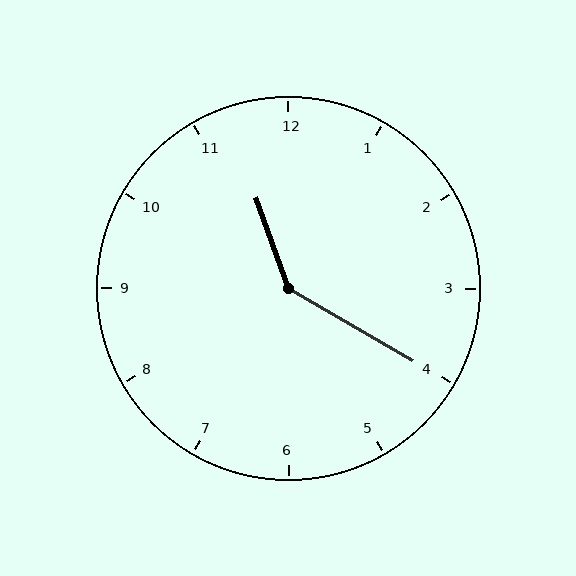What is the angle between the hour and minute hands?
Approximately 140 degrees.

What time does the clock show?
11:20.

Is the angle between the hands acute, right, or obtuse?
It is obtuse.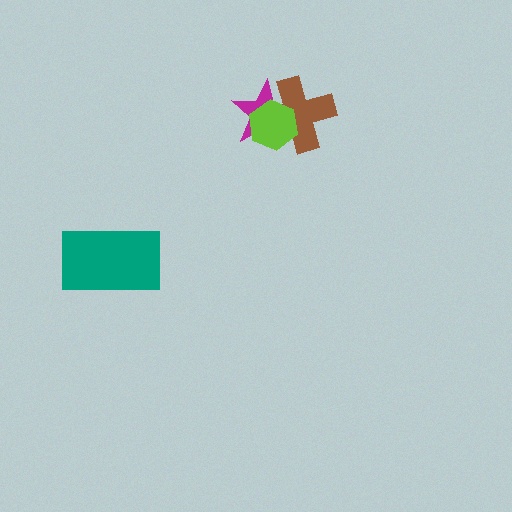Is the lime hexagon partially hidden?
No, no other shape covers it.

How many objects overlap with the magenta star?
2 objects overlap with the magenta star.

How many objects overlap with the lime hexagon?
2 objects overlap with the lime hexagon.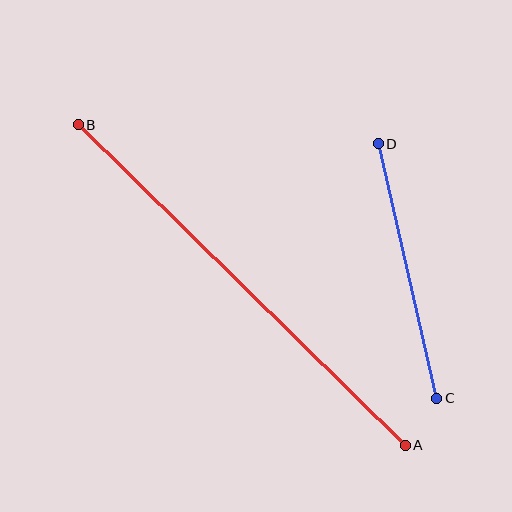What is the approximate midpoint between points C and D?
The midpoint is at approximately (407, 271) pixels.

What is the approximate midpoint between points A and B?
The midpoint is at approximately (242, 285) pixels.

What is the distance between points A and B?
The distance is approximately 458 pixels.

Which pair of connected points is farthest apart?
Points A and B are farthest apart.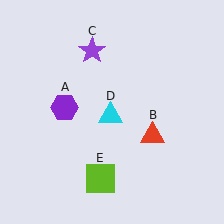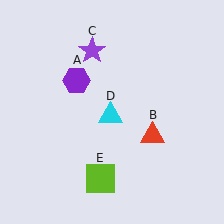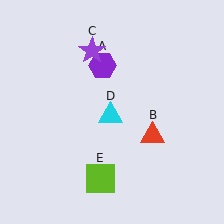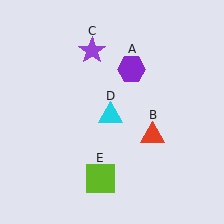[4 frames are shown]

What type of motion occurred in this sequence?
The purple hexagon (object A) rotated clockwise around the center of the scene.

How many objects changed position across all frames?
1 object changed position: purple hexagon (object A).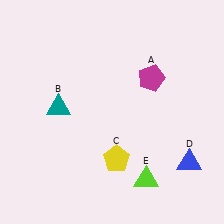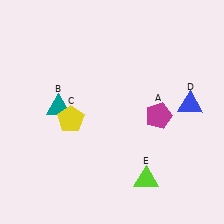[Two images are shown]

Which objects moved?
The objects that moved are: the magenta pentagon (A), the yellow pentagon (C), the blue triangle (D).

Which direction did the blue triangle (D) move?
The blue triangle (D) moved up.